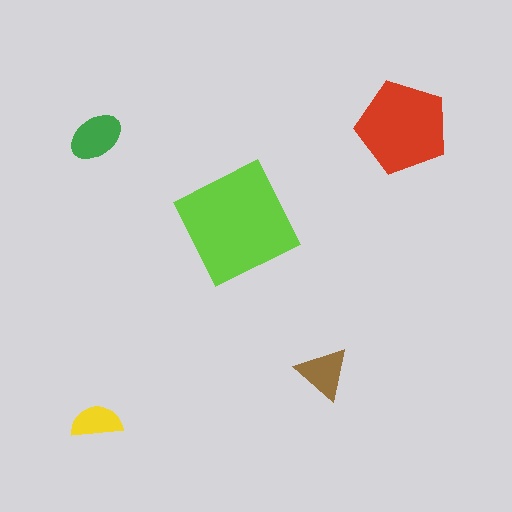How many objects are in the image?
There are 5 objects in the image.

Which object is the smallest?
The yellow semicircle.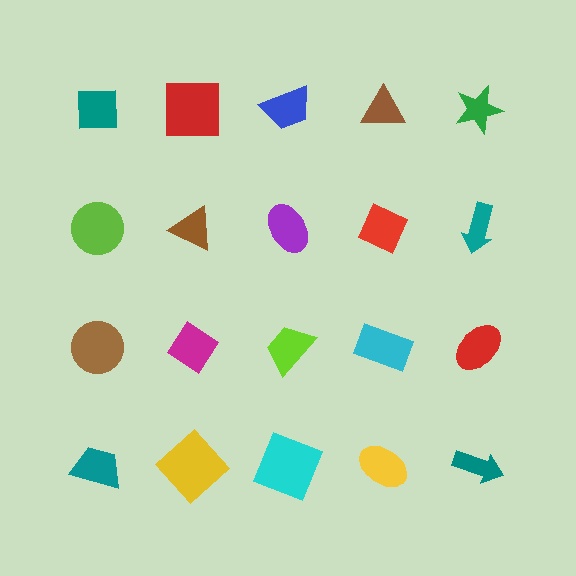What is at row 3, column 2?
A magenta diamond.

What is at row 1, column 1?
A teal square.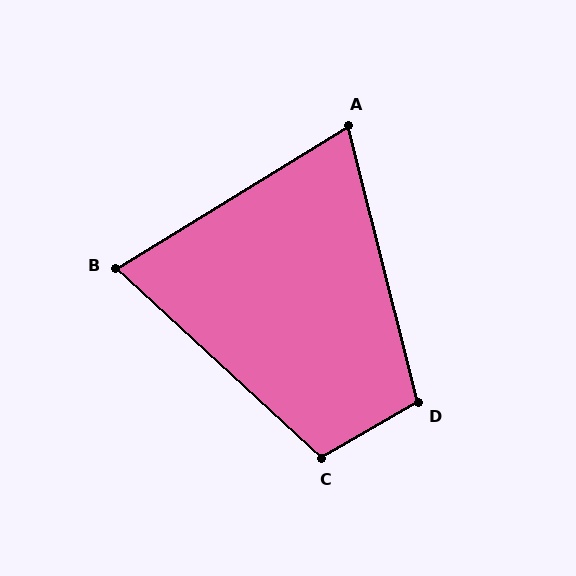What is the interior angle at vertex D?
Approximately 106 degrees (obtuse).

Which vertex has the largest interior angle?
C, at approximately 108 degrees.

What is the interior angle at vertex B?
Approximately 74 degrees (acute).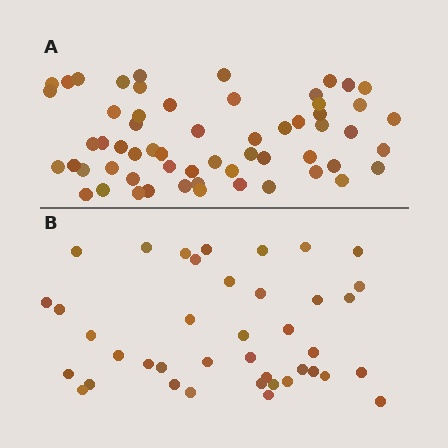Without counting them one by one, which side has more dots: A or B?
Region A (the top region) has more dots.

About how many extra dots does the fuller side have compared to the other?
Region A has approximately 20 more dots than region B.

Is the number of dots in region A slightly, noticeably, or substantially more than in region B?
Region A has substantially more. The ratio is roughly 1.5 to 1.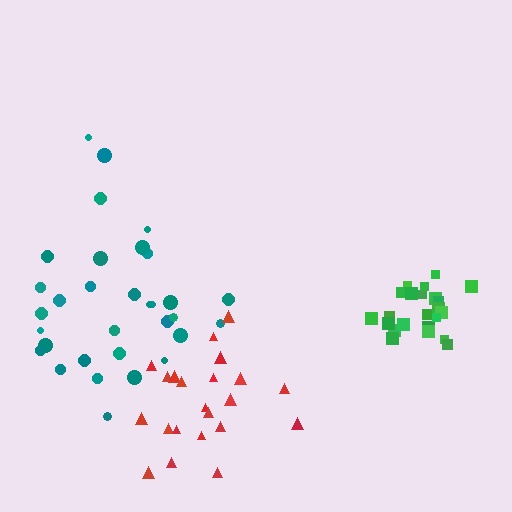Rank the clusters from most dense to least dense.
green, teal, red.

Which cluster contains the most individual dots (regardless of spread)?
Teal (32).